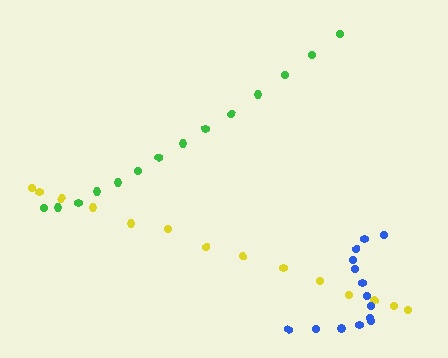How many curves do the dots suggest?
There are 3 distinct paths.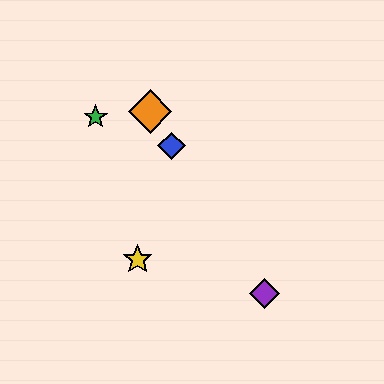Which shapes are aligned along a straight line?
The red diamond, the blue diamond, the purple diamond, the orange diamond are aligned along a straight line.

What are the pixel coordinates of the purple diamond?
The purple diamond is at (264, 293).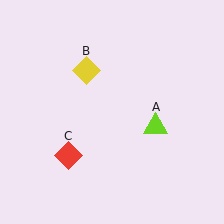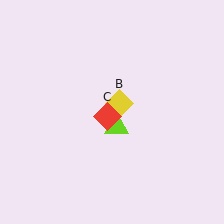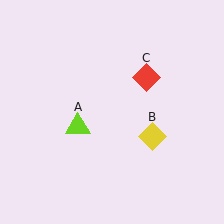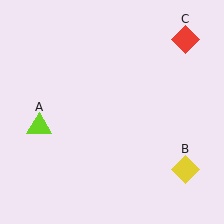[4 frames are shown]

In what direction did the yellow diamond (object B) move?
The yellow diamond (object B) moved down and to the right.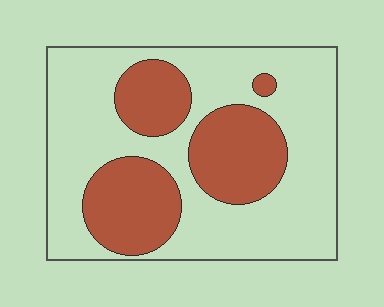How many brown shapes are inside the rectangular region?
4.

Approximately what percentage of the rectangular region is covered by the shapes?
Approximately 35%.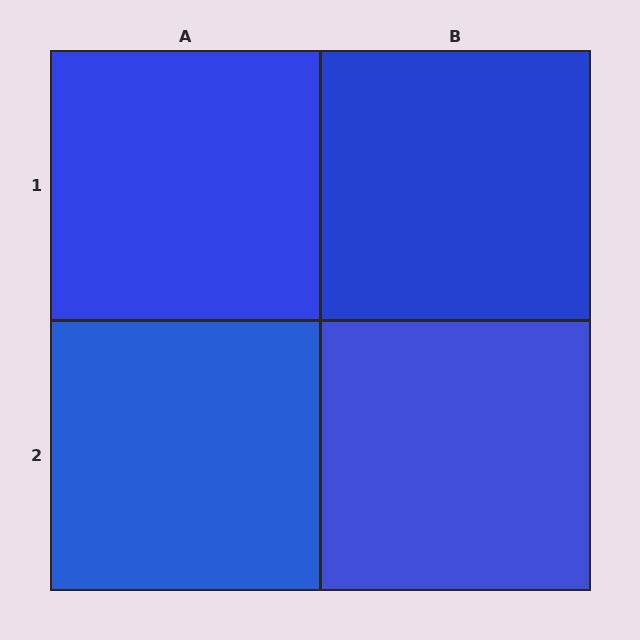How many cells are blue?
4 cells are blue.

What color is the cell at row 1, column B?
Blue.